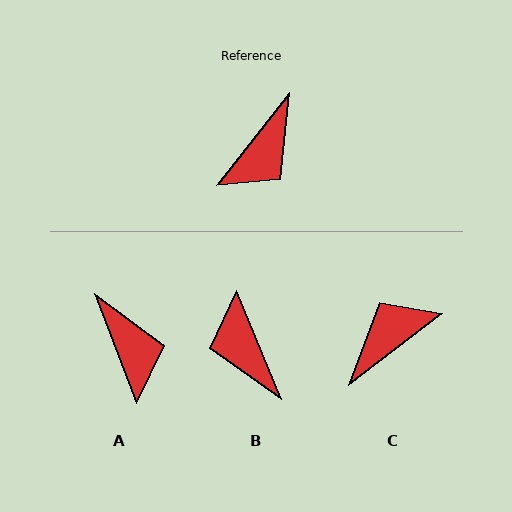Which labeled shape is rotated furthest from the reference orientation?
C, about 166 degrees away.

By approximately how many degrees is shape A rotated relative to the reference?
Approximately 59 degrees counter-clockwise.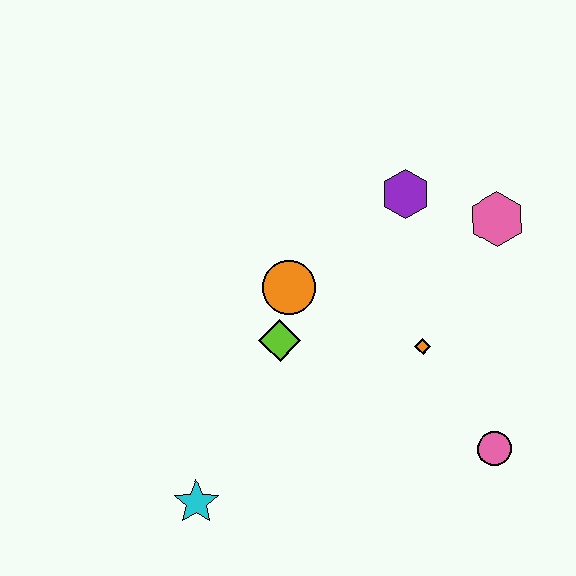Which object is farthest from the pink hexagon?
The cyan star is farthest from the pink hexagon.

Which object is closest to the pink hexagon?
The purple hexagon is closest to the pink hexagon.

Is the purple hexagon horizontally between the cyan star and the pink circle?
Yes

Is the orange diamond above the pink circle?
Yes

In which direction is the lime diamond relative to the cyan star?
The lime diamond is above the cyan star.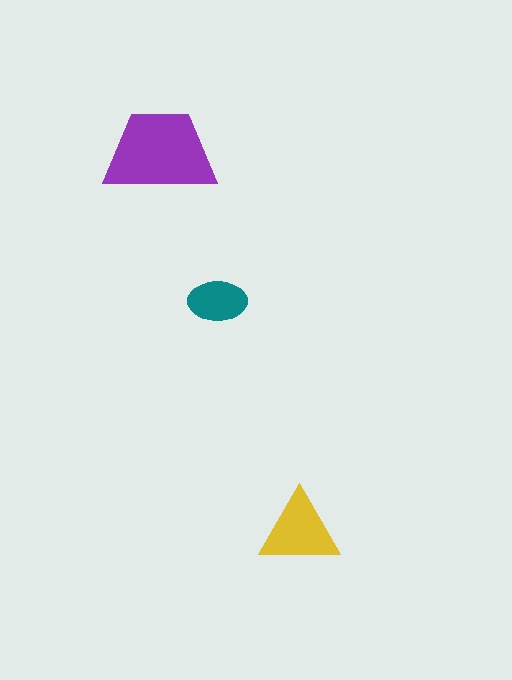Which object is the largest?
The purple trapezoid.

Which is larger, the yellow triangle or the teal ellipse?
The yellow triangle.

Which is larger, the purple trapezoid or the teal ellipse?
The purple trapezoid.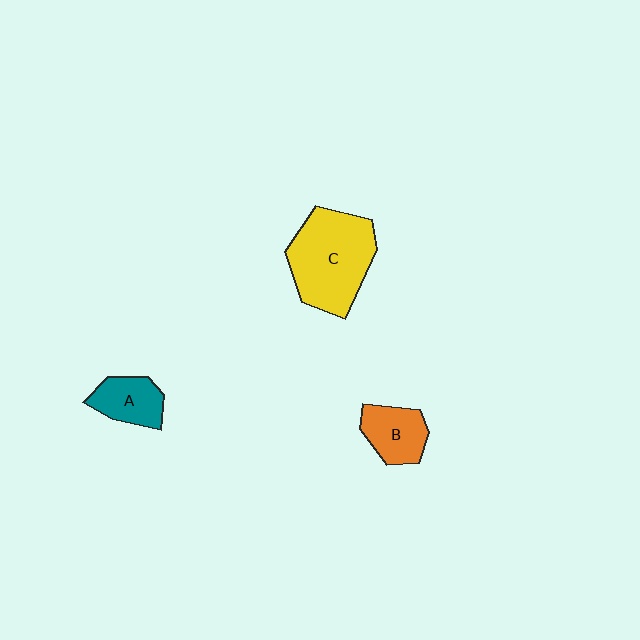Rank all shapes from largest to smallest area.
From largest to smallest: C (yellow), B (orange), A (teal).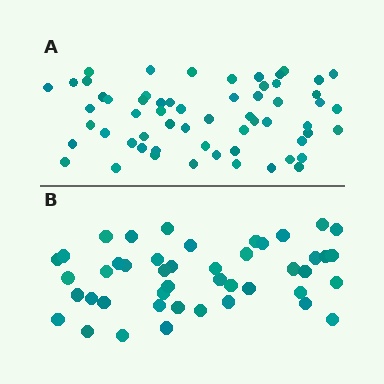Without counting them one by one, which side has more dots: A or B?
Region A (the top region) has more dots.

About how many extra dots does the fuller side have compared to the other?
Region A has approximately 15 more dots than region B.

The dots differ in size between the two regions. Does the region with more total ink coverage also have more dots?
No. Region B has more total ink coverage because its dots are larger, but region A actually contains more individual dots. Total area can be misleading — the number of items is what matters here.